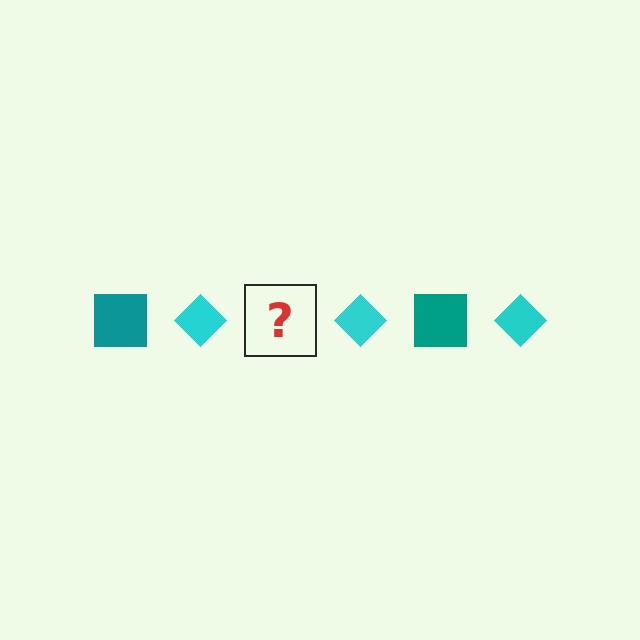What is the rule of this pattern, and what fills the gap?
The rule is that the pattern alternates between teal square and cyan diamond. The gap should be filled with a teal square.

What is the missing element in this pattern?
The missing element is a teal square.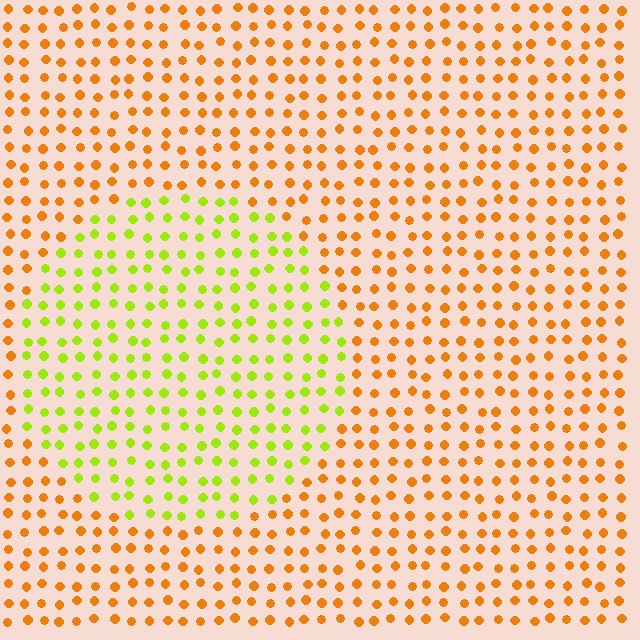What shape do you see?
I see a circle.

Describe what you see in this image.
The image is filled with small orange elements in a uniform arrangement. A circle-shaped region is visible where the elements are tinted to a slightly different hue, forming a subtle color boundary.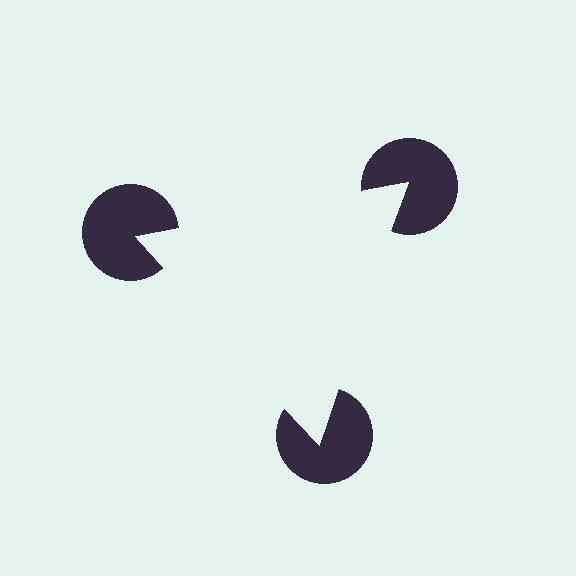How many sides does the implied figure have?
3 sides.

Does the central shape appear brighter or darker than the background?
It typically appears slightly brighter than the background, even though no actual brightness change is drawn.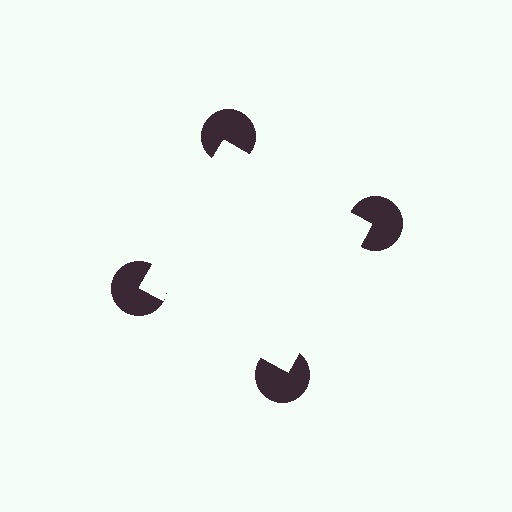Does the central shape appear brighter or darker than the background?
It typically appears slightly brighter than the background, even though no actual brightness change is drawn.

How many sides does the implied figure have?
4 sides.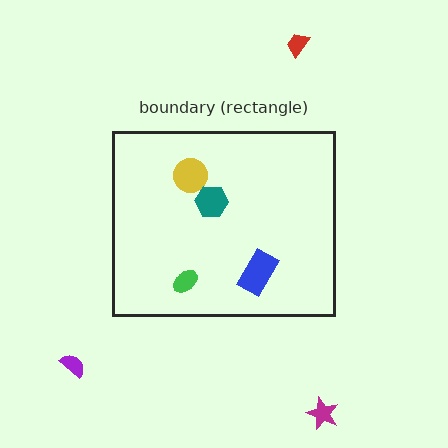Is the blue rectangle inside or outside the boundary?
Inside.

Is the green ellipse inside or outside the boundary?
Inside.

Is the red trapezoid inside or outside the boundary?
Outside.